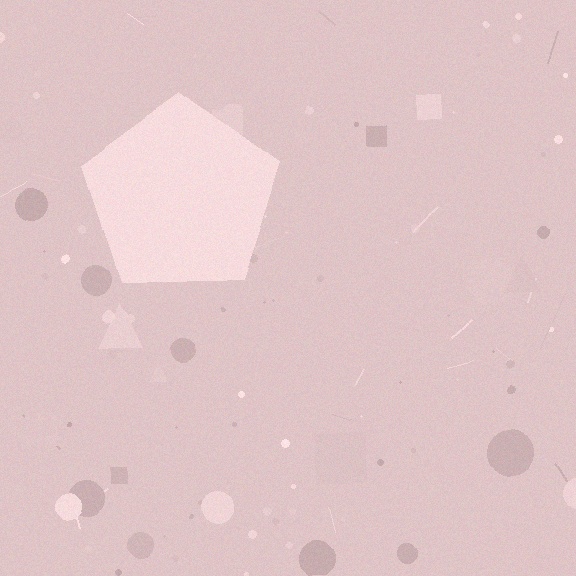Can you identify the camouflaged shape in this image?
The camouflaged shape is a pentagon.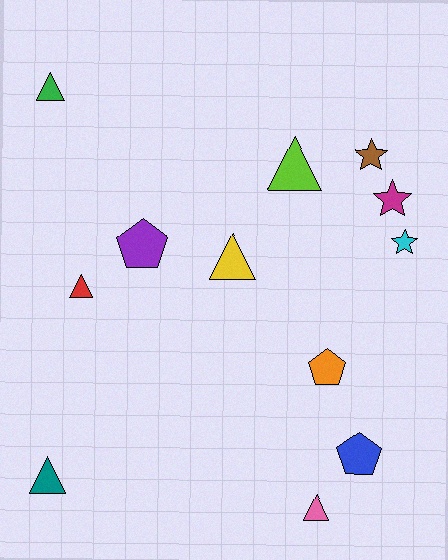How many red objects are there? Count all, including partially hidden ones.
There is 1 red object.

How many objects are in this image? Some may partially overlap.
There are 12 objects.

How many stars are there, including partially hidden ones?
There are 3 stars.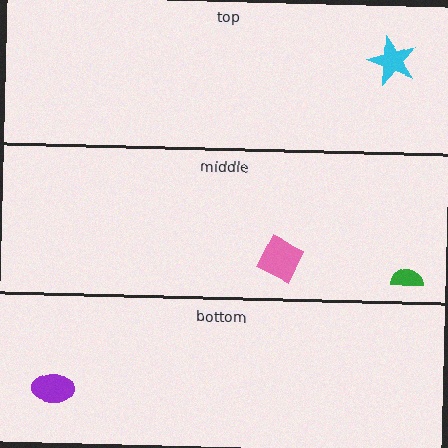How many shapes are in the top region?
1.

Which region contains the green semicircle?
The middle region.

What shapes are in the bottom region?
The purple ellipse.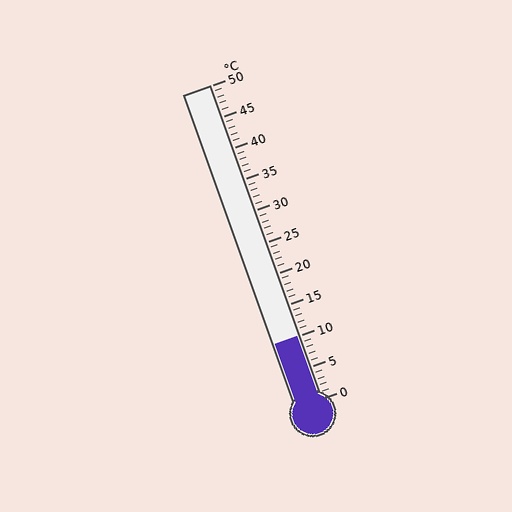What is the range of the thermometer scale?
The thermometer scale ranges from 0°C to 50°C.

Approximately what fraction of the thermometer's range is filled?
The thermometer is filled to approximately 20% of its range.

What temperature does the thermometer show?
The thermometer shows approximately 10°C.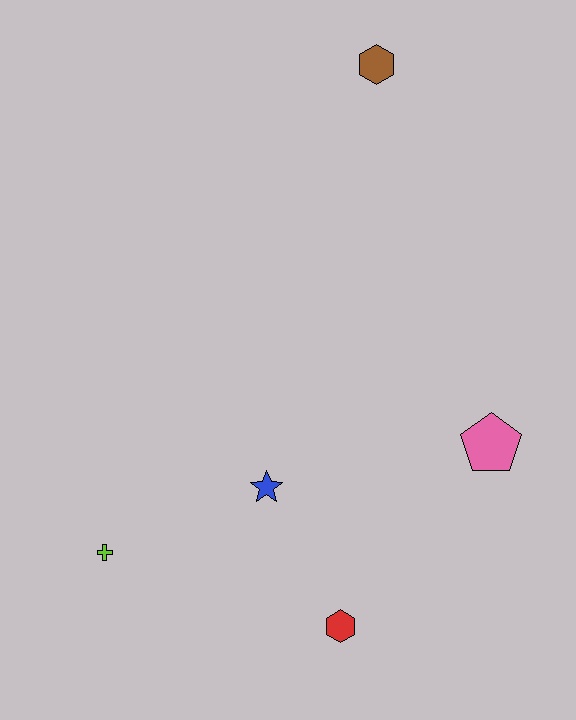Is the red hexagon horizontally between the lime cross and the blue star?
No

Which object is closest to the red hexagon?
The blue star is closest to the red hexagon.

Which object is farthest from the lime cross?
The brown hexagon is farthest from the lime cross.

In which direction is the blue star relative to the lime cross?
The blue star is to the right of the lime cross.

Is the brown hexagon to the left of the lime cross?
No